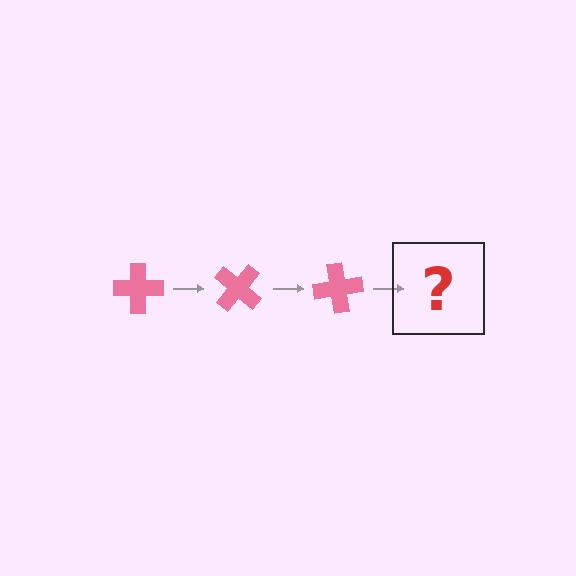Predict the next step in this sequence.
The next step is a pink cross rotated 120 degrees.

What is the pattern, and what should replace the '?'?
The pattern is that the cross rotates 40 degrees each step. The '?' should be a pink cross rotated 120 degrees.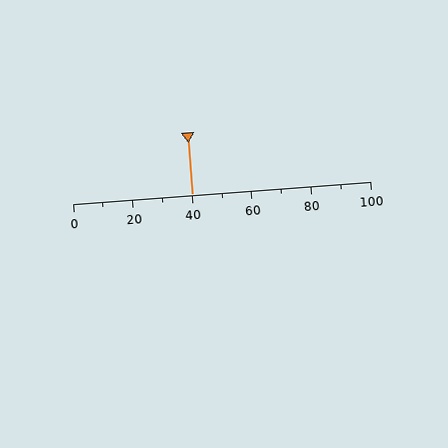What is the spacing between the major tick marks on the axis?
The major ticks are spaced 20 apart.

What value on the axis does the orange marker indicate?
The marker indicates approximately 40.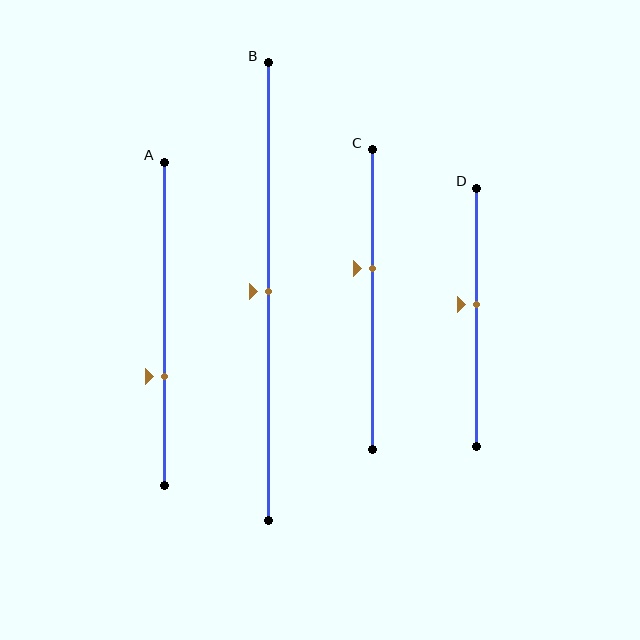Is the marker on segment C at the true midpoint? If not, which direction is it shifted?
No, the marker on segment C is shifted upward by about 10% of the segment length.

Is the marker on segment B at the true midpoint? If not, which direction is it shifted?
Yes, the marker on segment B is at the true midpoint.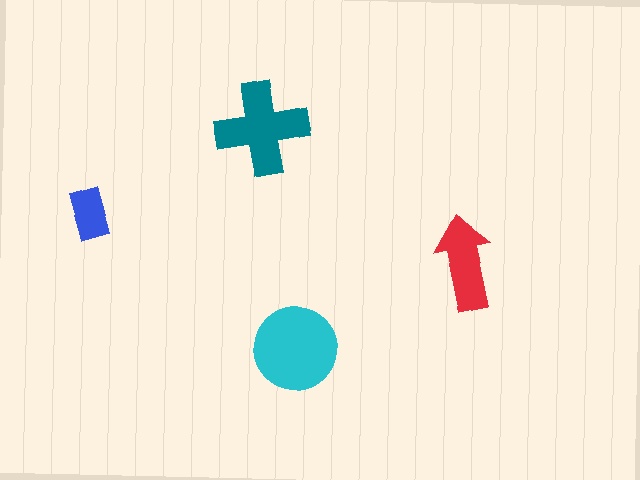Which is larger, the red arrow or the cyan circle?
The cyan circle.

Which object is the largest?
The cyan circle.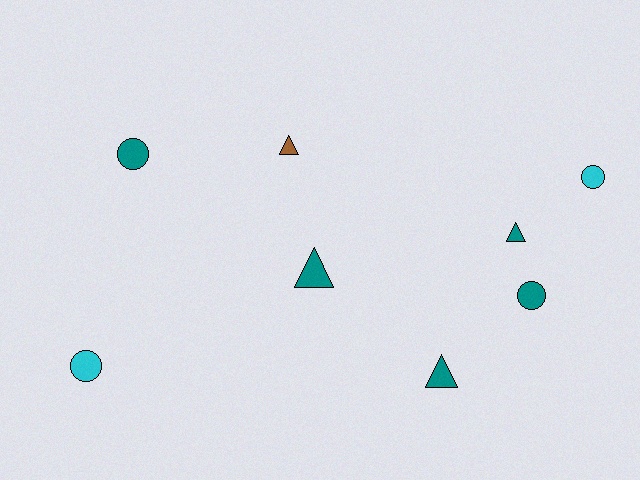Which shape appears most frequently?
Circle, with 4 objects.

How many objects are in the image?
There are 8 objects.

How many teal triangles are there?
There are 3 teal triangles.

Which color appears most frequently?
Teal, with 5 objects.